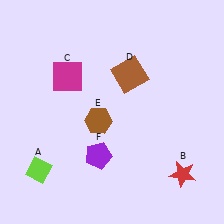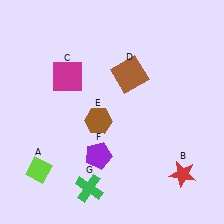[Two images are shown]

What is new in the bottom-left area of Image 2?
A green cross (G) was added in the bottom-left area of Image 2.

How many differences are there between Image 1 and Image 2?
There is 1 difference between the two images.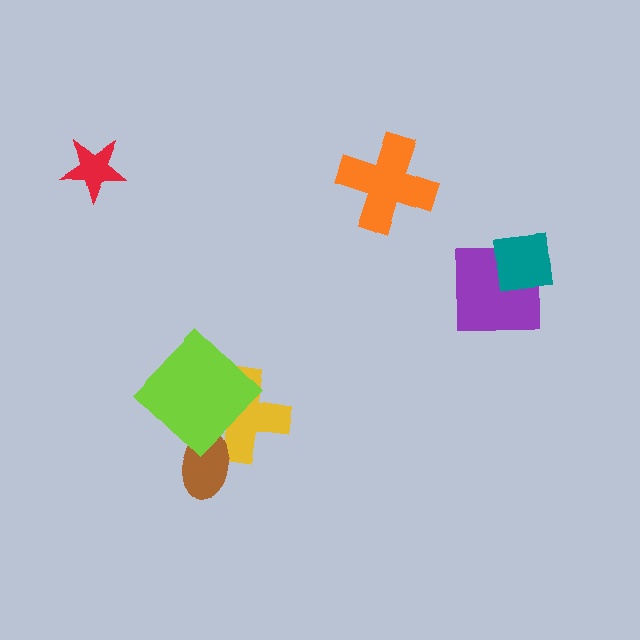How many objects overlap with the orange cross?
0 objects overlap with the orange cross.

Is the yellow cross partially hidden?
Yes, it is partially covered by another shape.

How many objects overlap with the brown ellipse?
1 object overlaps with the brown ellipse.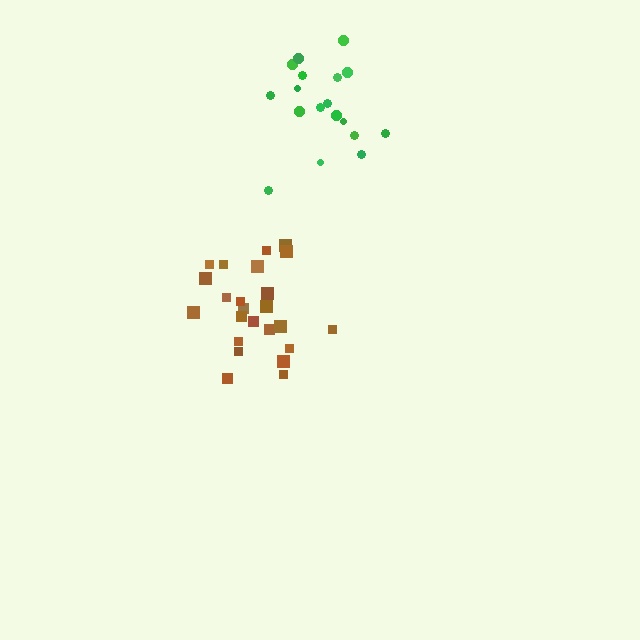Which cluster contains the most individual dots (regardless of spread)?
Brown (24).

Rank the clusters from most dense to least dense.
brown, green.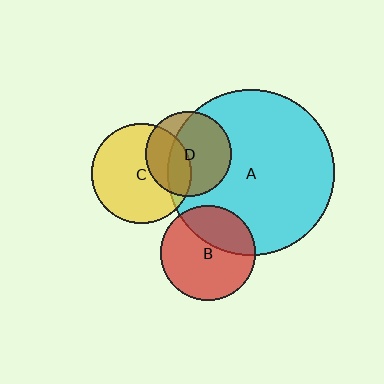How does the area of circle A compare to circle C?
Approximately 2.8 times.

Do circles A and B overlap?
Yes.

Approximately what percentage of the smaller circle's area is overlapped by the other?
Approximately 35%.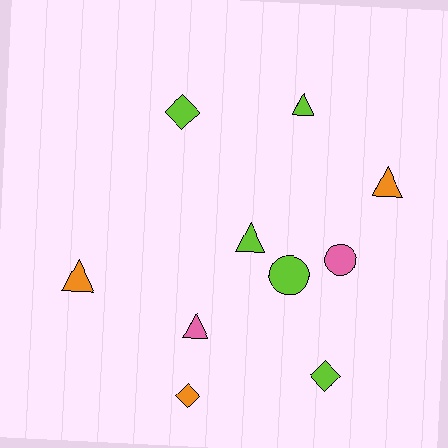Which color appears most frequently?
Lime, with 5 objects.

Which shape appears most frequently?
Triangle, with 5 objects.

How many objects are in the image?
There are 10 objects.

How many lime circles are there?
There is 1 lime circle.